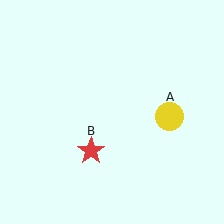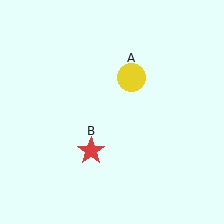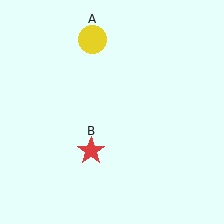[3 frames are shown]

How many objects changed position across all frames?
1 object changed position: yellow circle (object A).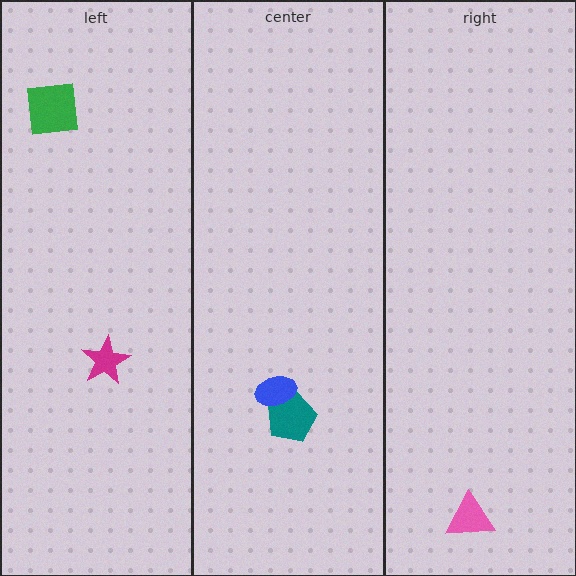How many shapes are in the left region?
2.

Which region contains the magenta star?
The left region.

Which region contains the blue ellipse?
The center region.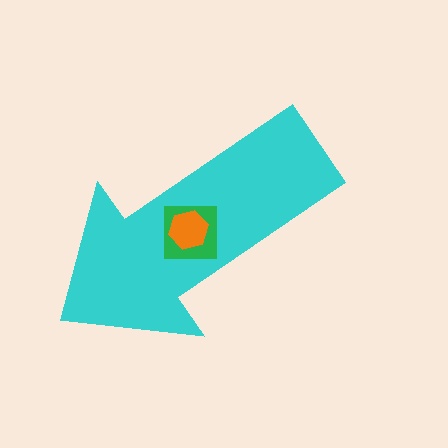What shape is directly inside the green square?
The orange hexagon.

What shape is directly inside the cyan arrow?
The green square.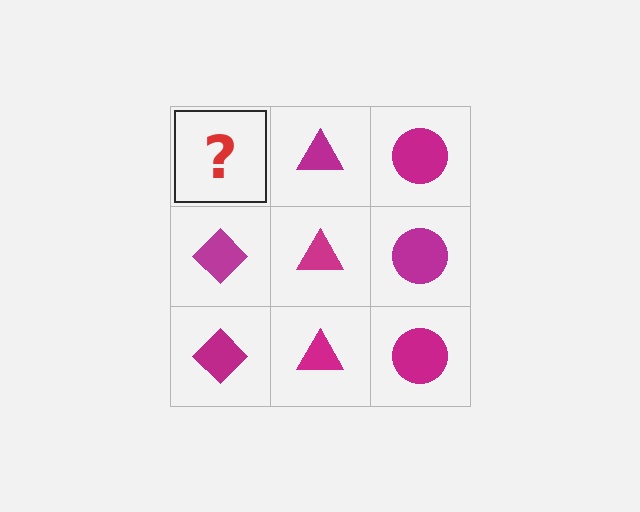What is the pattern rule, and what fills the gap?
The rule is that each column has a consistent shape. The gap should be filled with a magenta diamond.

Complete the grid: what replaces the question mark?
The question mark should be replaced with a magenta diamond.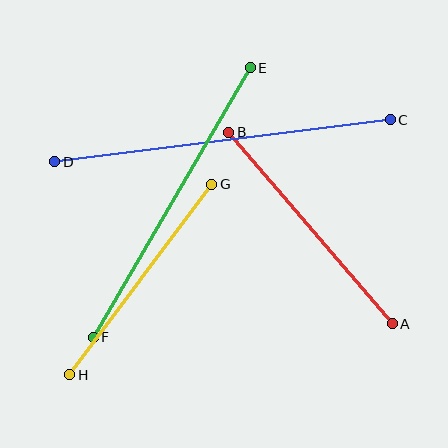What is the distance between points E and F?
The distance is approximately 312 pixels.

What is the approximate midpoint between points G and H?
The midpoint is at approximately (141, 280) pixels.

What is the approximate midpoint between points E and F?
The midpoint is at approximately (172, 203) pixels.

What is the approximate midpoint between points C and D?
The midpoint is at approximately (222, 141) pixels.